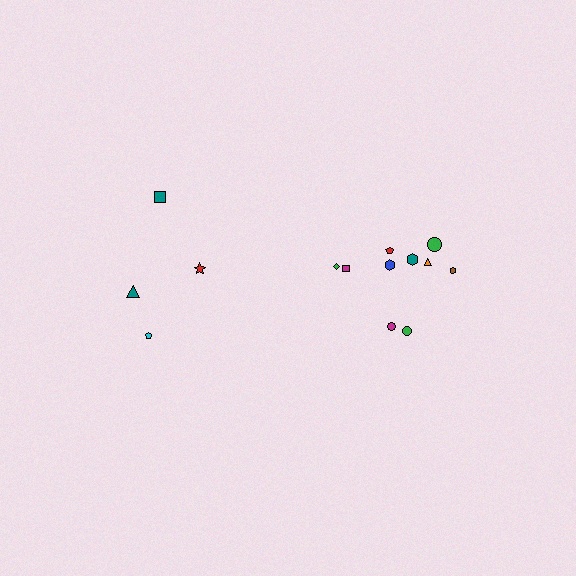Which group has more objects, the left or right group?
The right group.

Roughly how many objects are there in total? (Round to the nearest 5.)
Roughly 15 objects in total.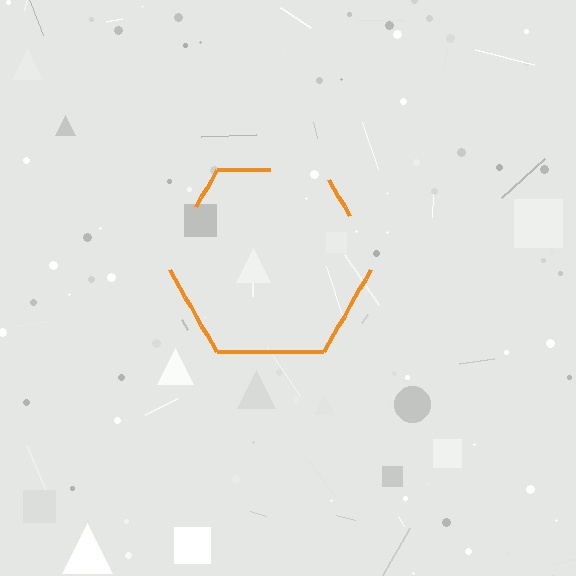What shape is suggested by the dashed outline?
The dashed outline suggests a hexagon.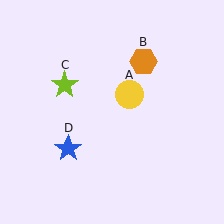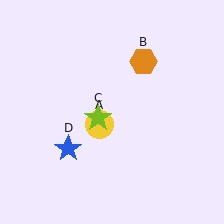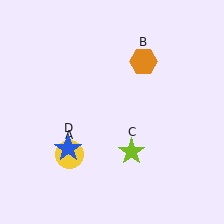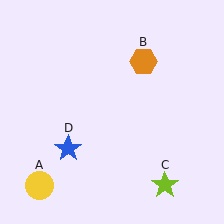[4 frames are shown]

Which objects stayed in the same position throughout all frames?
Orange hexagon (object B) and blue star (object D) remained stationary.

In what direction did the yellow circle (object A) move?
The yellow circle (object A) moved down and to the left.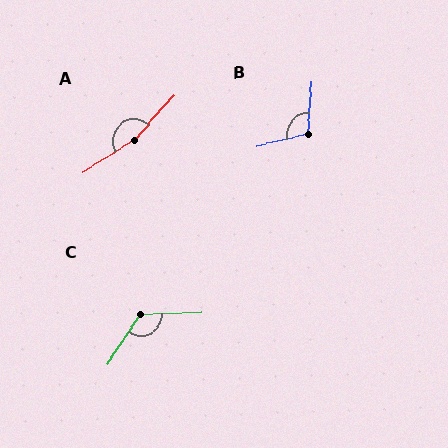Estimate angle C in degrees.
Approximately 126 degrees.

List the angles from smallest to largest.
B (108°), C (126°), A (163°).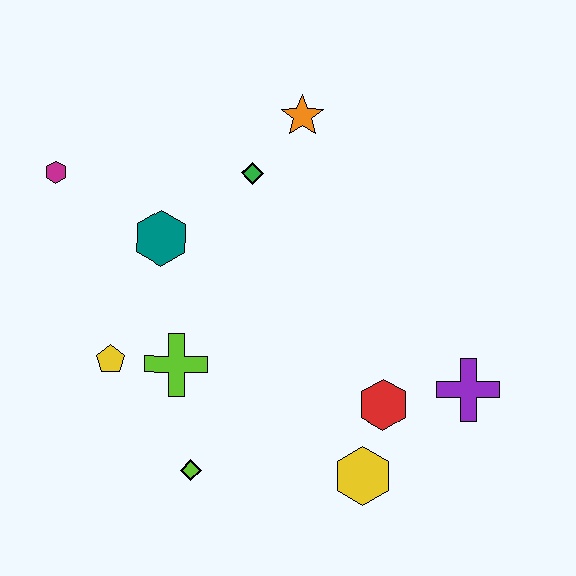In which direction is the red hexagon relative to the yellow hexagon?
The red hexagon is above the yellow hexagon.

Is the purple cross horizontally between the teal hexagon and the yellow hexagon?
No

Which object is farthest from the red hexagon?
The magenta hexagon is farthest from the red hexagon.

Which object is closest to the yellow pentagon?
The lime cross is closest to the yellow pentagon.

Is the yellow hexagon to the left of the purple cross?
Yes